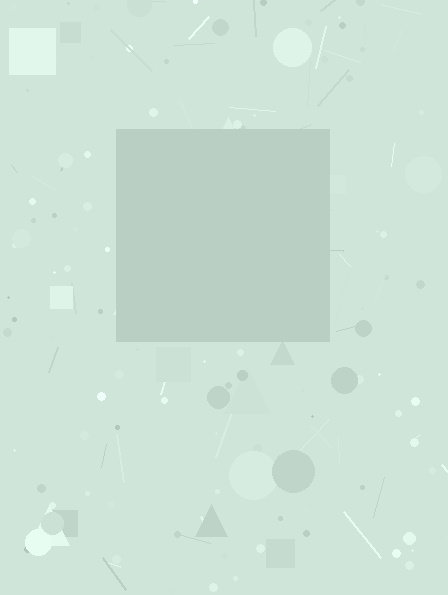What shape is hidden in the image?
A square is hidden in the image.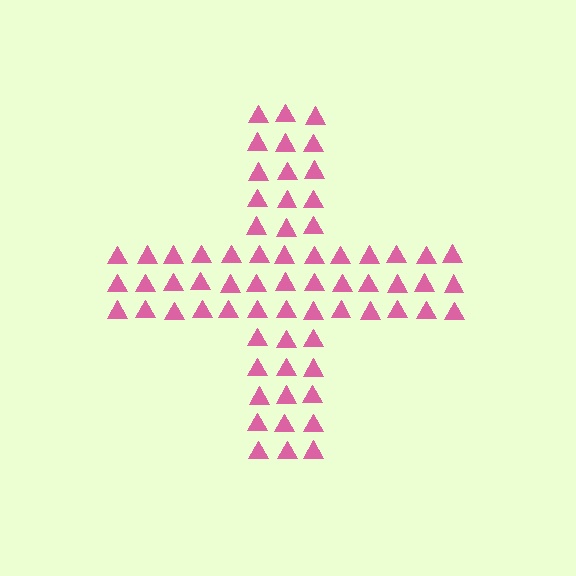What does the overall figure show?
The overall figure shows a cross.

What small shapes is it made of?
It is made of small triangles.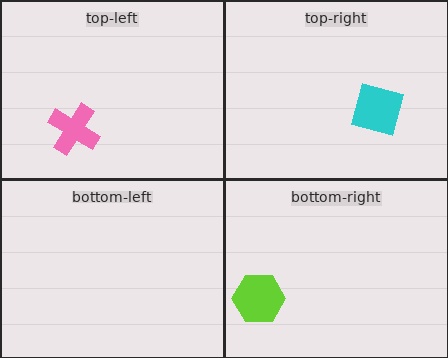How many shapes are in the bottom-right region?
1.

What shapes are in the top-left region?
The pink cross.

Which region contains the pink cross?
The top-left region.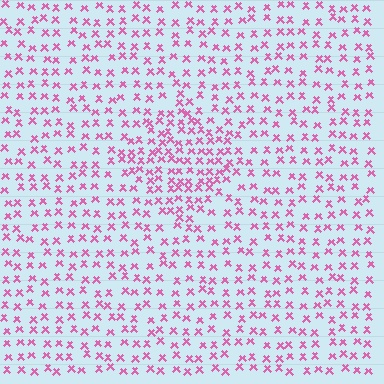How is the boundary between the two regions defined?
The boundary is defined by a change in element density (approximately 1.8x ratio). All elements are the same color, size, and shape.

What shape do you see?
I see a diamond.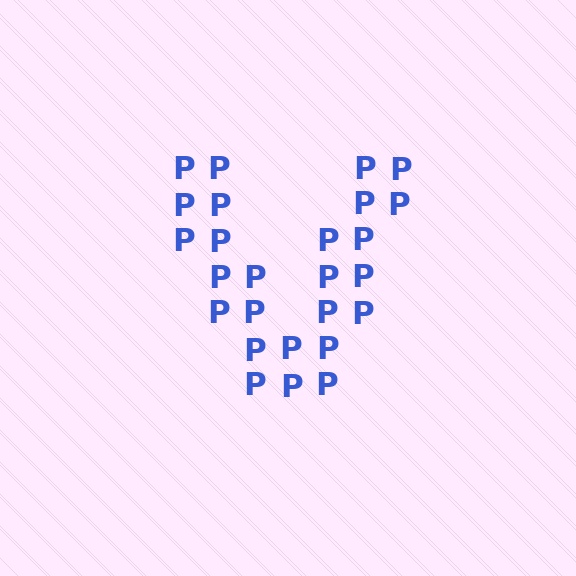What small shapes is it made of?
It is made of small letter P's.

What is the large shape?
The large shape is the letter V.